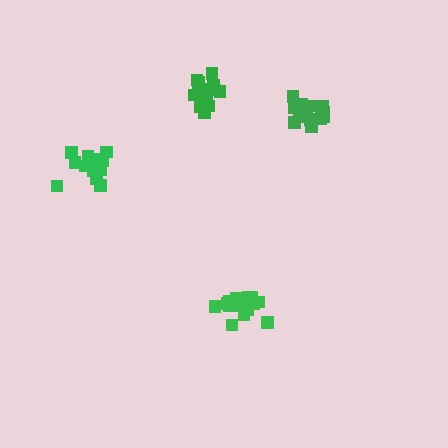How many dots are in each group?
Group 1: 15 dots, Group 2: 13 dots, Group 3: 14 dots, Group 4: 13 dots (55 total).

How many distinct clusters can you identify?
There are 4 distinct clusters.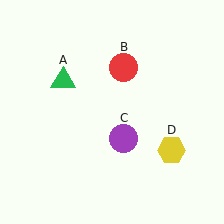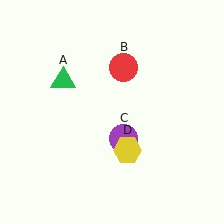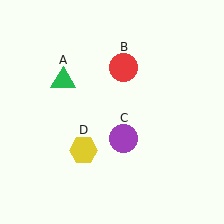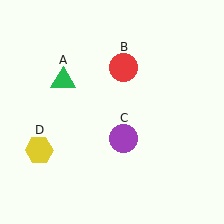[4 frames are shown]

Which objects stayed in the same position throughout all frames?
Green triangle (object A) and red circle (object B) and purple circle (object C) remained stationary.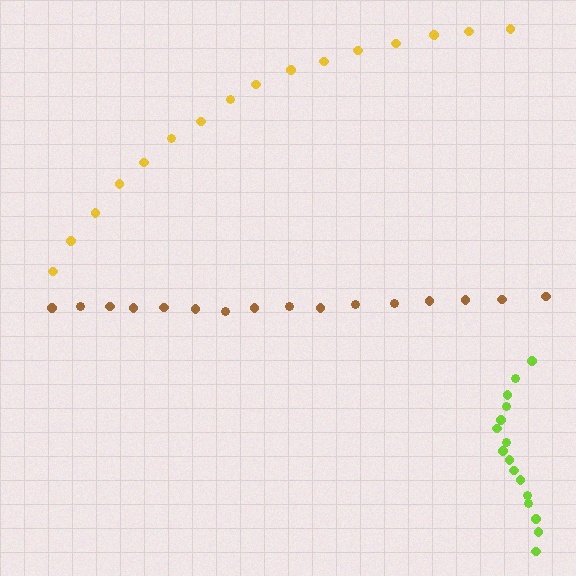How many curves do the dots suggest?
There are 3 distinct paths.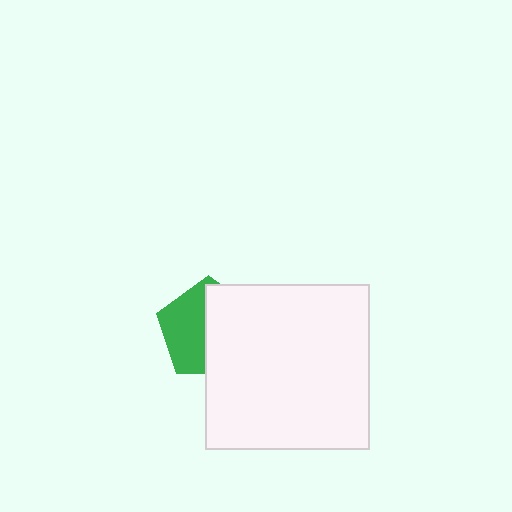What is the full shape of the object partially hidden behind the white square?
The partially hidden object is a green pentagon.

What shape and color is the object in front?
The object in front is a white square.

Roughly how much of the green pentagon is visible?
About half of it is visible (roughly 47%).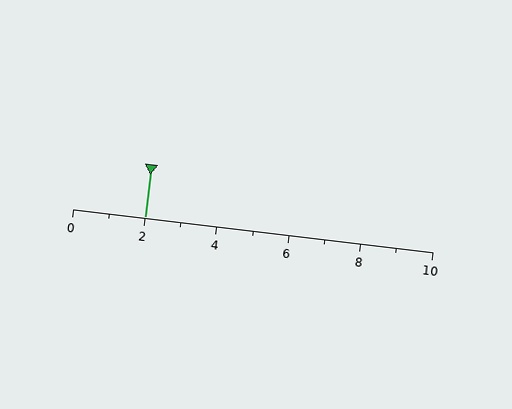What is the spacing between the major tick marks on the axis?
The major ticks are spaced 2 apart.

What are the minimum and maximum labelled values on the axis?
The axis runs from 0 to 10.